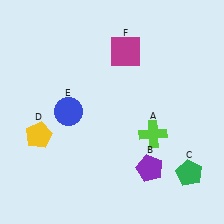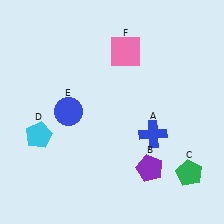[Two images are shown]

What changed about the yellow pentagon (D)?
In Image 1, D is yellow. In Image 2, it changed to cyan.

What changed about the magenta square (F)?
In Image 1, F is magenta. In Image 2, it changed to pink.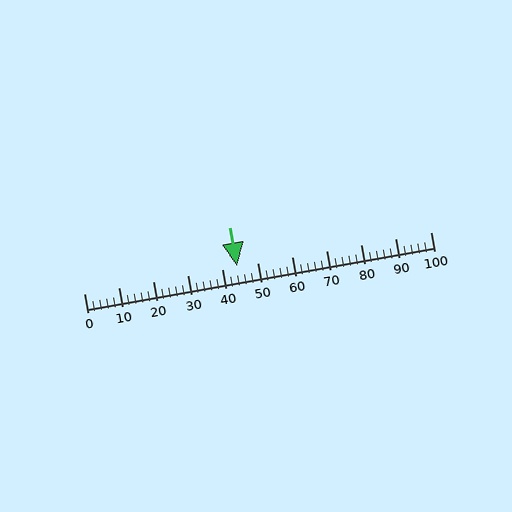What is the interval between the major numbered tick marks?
The major tick marks are spaced 10 units apart.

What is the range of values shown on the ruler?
The ruler shows values from 0 to 100.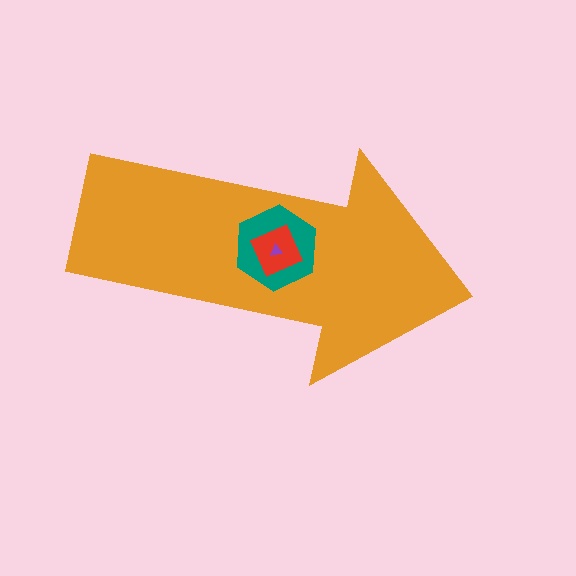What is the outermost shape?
The orange arrow.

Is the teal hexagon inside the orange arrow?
Yes.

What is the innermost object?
The purple triangle.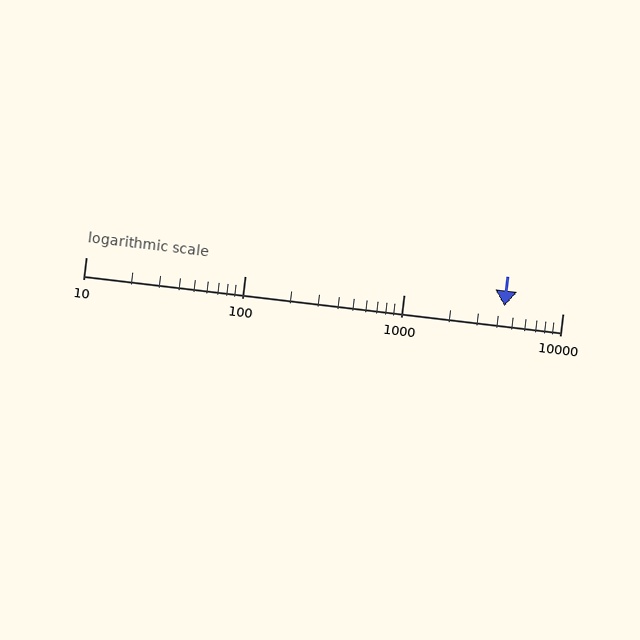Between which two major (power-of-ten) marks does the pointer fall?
The pointer is between 1000 and 10000.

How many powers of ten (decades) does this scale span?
The scale spans 3 decades, from 10 to 10000.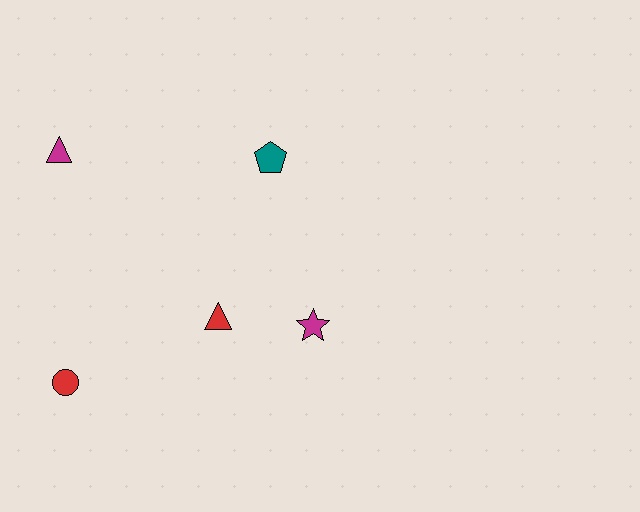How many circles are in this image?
There is 1 circle.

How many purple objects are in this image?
There are no purple objects.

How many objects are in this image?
There are 5 objects.